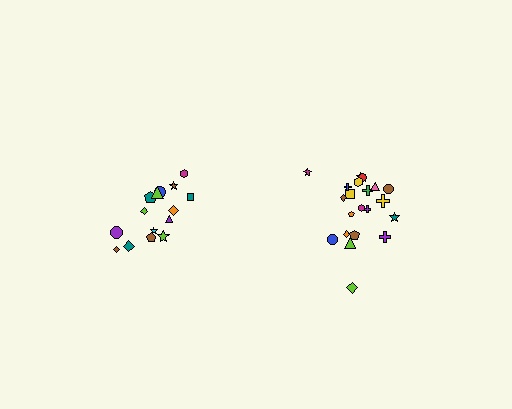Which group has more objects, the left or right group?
The right group.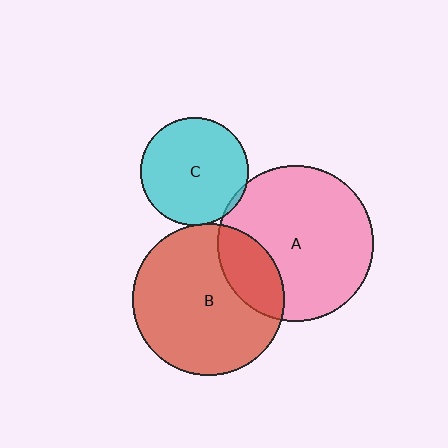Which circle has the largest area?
Circle A (pink).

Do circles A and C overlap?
Yes.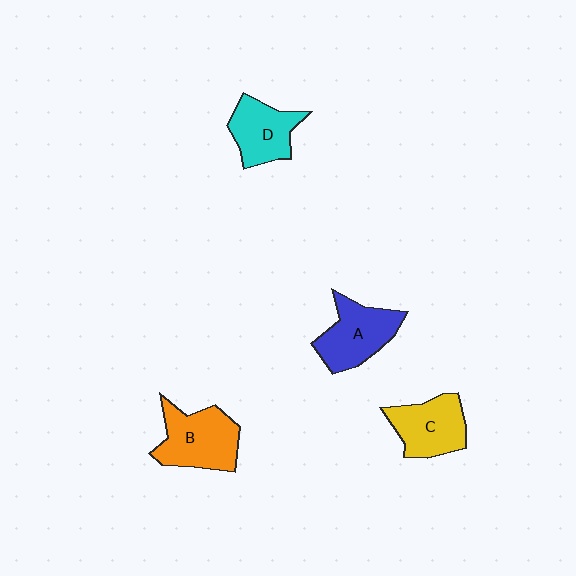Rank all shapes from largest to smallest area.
From largest to smallest: B (orange), A (blue), C (yellow), D (cyan).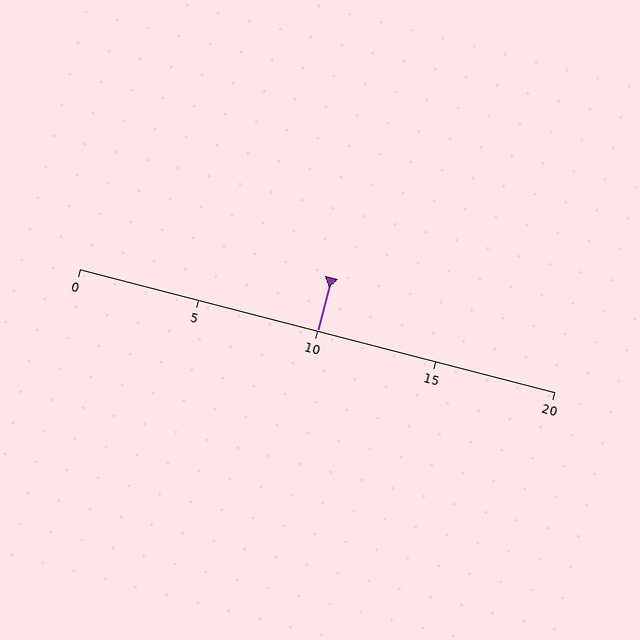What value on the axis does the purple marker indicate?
The marker indicates approximately 10.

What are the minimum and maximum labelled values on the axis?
The axis runs from 0 to 20.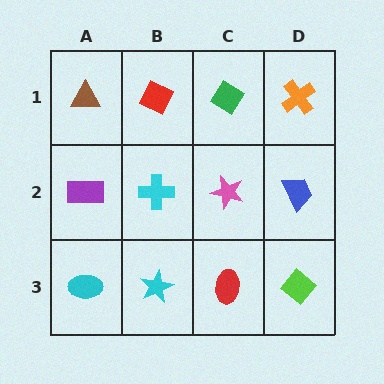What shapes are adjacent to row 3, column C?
A pink star (row 2, column C), a cyan star (row 3, column B), a lime diamond (row 3, column D).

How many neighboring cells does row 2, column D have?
3.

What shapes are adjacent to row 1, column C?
A pink star (row 2, column C), a red diamond (row 1, column B), an orange cross (row 1, column D).